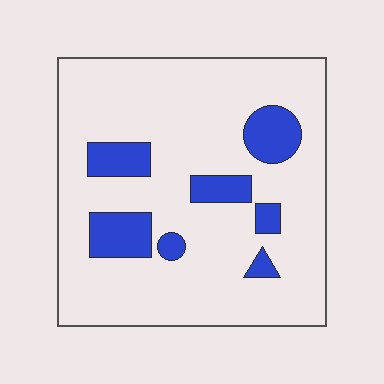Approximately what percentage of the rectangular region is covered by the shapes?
Approximately 15%.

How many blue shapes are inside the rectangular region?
7.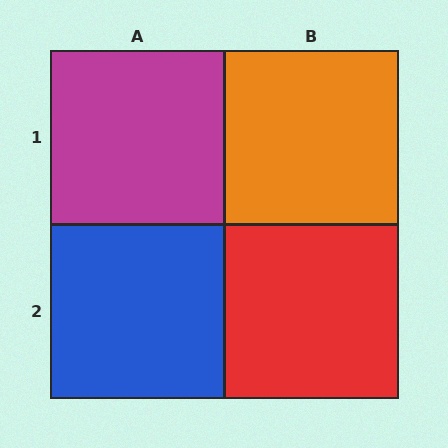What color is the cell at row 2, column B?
Red.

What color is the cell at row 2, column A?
Blue.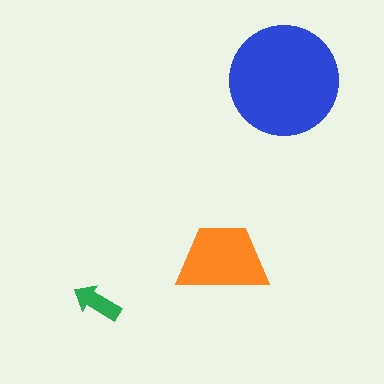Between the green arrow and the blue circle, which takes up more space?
The blue circle.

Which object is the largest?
The blue circle.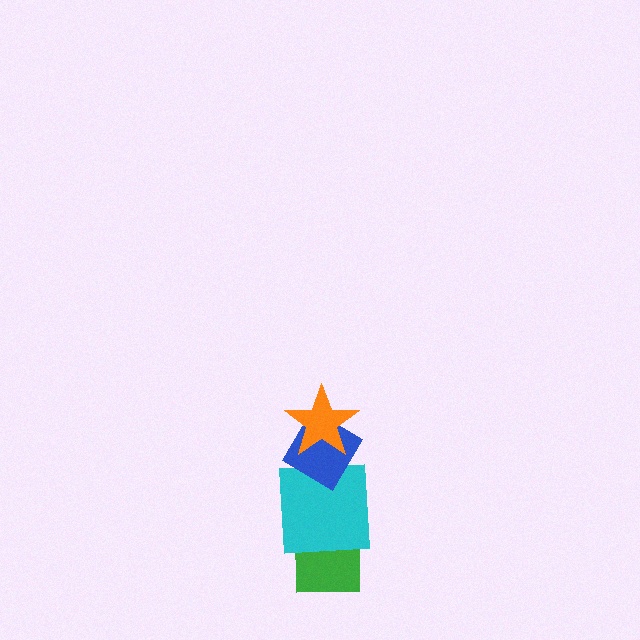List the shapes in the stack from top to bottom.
From top to bottom: the orange star, the blue diamond, the cyan square, the green square.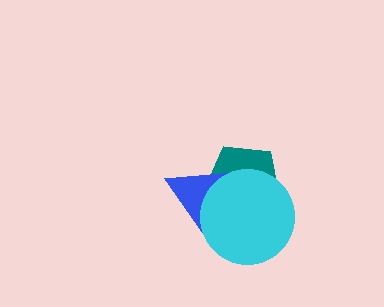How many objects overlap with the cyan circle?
2 objects overlap with the cyan circle.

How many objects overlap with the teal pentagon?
2 objects overlap with the teal pentagon.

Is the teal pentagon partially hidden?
Yes, it is partially covered by another shape.